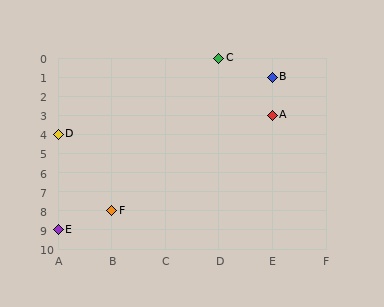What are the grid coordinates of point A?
Point A is at grid coordinates (E, 3).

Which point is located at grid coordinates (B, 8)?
Point F is at (B, 8).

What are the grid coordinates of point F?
Point F is at grid coordinates (B, 8).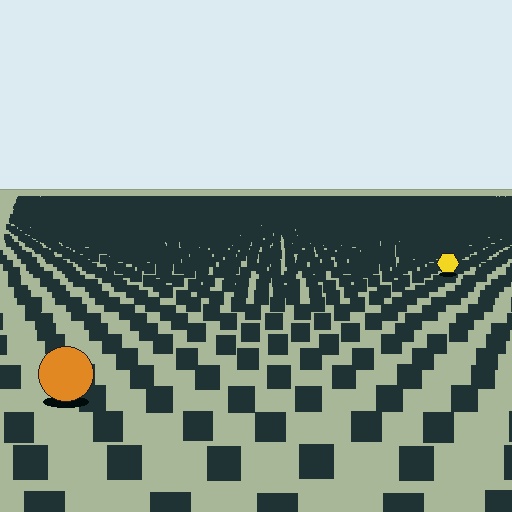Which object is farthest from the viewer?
The yellow hexagon is farthest from the viewer. It appears smaller and the ground texture around it is denser.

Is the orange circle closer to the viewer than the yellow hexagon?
Yes. The orange circle is closer — you can tell from the texture gradient: the ground texture is coarser near it.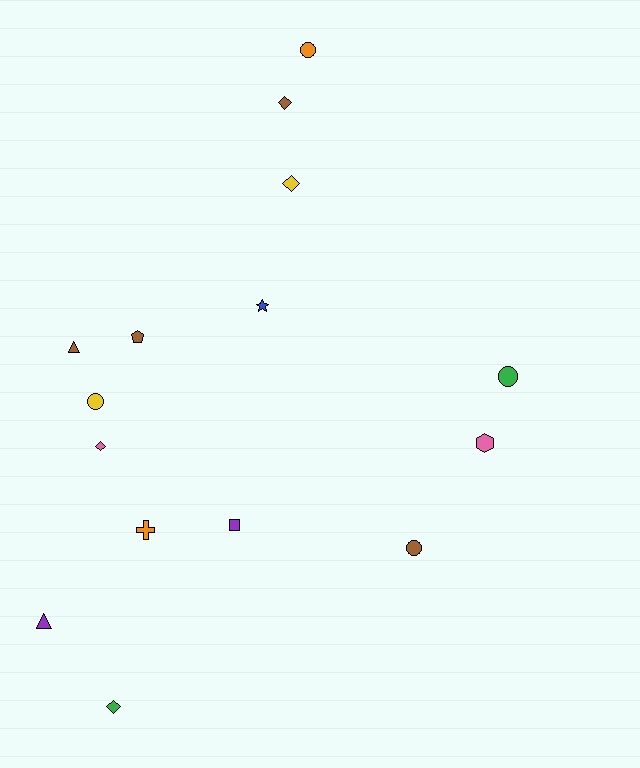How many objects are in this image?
There are 15 objects.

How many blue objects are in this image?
There is 1 blue object.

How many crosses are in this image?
There is 1 cross.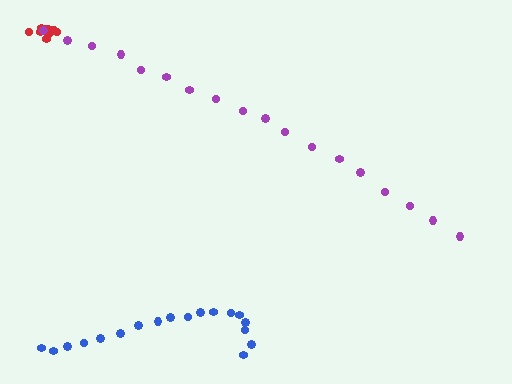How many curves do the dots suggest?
There are 3 distinct paths.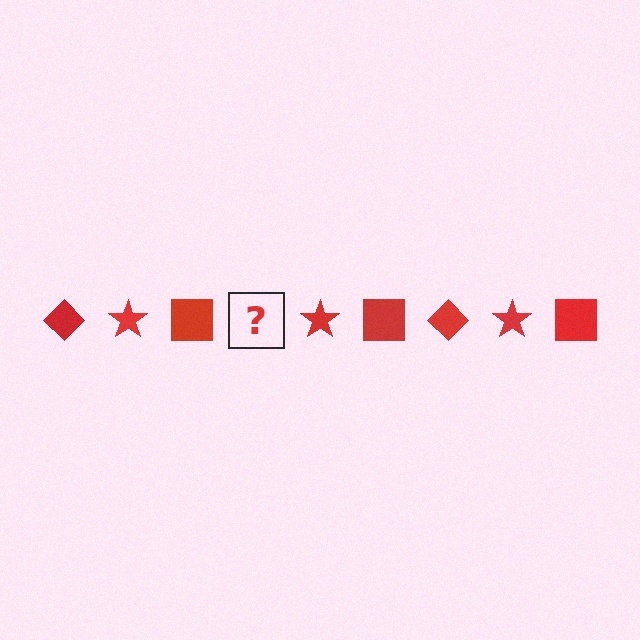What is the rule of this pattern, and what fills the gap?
The rule is that the pattern cycles through diamond, star, square shapes in red. The gap should be filled with a red diamond.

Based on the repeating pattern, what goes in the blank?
The blank should be a red diamond.